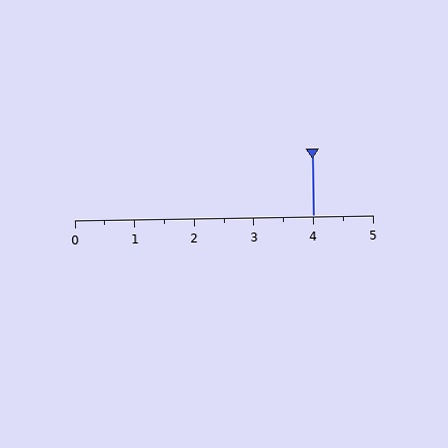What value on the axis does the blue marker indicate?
The marker indicates approximately 4.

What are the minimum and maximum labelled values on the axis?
The axis runs from 0 to 5.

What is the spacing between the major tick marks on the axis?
The major ticks are spaced 1 apart.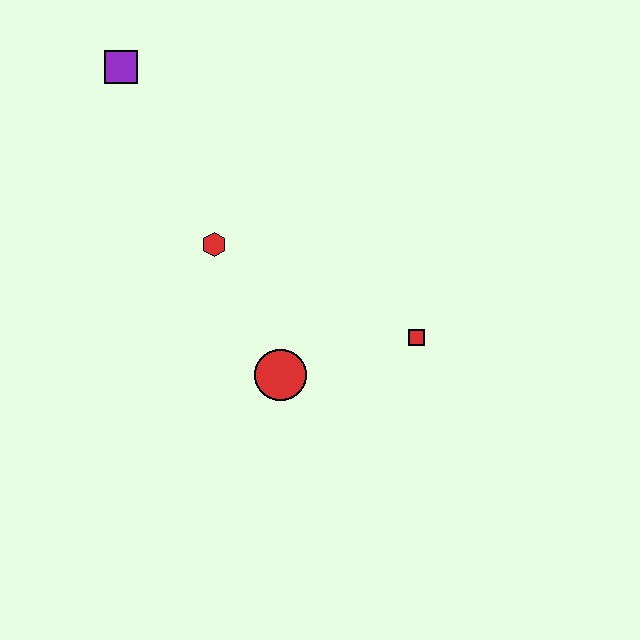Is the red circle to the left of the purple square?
No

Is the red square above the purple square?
No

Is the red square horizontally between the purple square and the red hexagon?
No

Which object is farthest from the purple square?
The red square is farthest from the purple square.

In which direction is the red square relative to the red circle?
The red square is to the right of the red circle.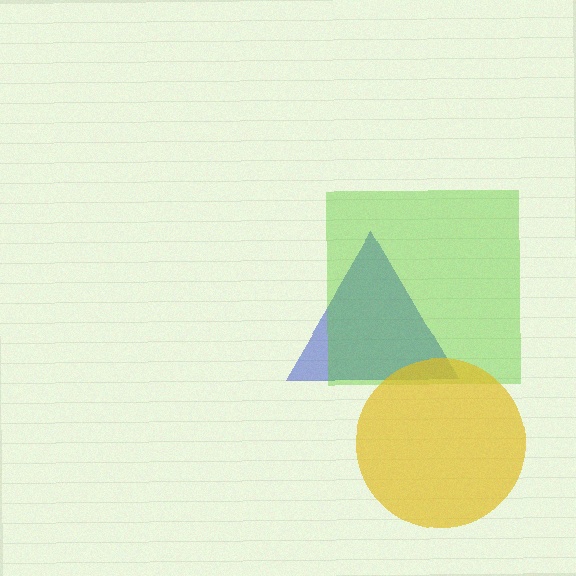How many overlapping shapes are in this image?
There are 3 overlapping shapes in the image.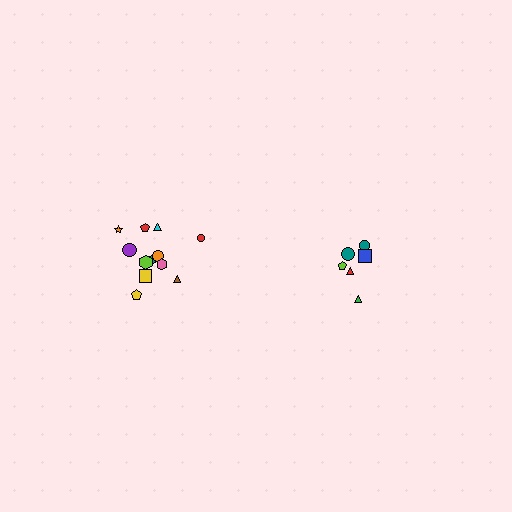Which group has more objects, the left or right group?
The left group.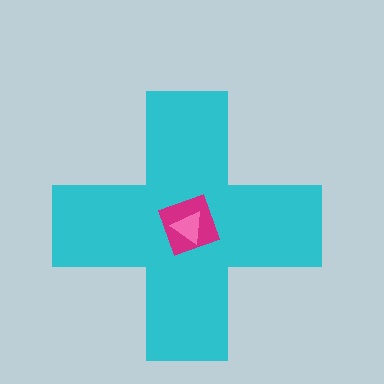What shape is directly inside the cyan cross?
The magenta square.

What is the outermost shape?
The cyan cross.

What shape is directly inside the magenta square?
The pink triangle.